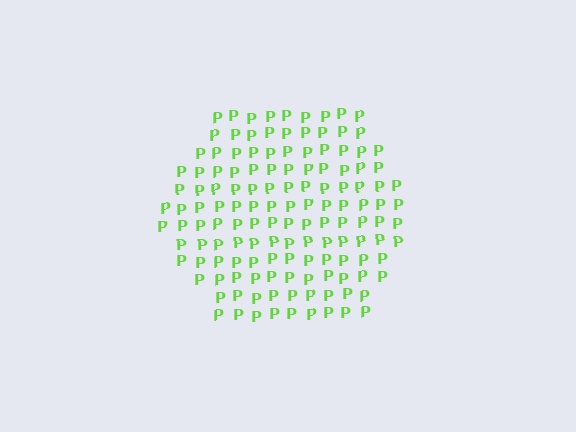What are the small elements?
The small elements are letter P's.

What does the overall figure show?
The overall figure shows a hexagon.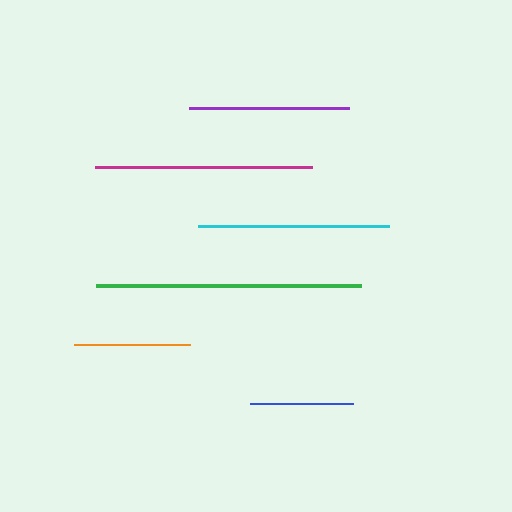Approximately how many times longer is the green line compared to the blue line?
The green line is approximately 2.6 times the length of the blue line.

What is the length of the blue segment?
The blue segment is approximately 103 pixels long.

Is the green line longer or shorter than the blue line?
The green line is longer than the blue line.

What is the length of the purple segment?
The purple segment is approximately 160 pixels long.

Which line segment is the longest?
The green line is the longest at approximately 265 pixels.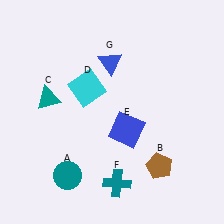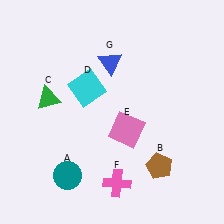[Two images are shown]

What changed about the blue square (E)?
In Image 1, E is blue. In Image 2, it changed to pink.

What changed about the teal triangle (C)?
In Image 1, C is teal. In Image 2, it changed to green.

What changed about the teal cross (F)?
In Image 1, F is teal. In Image 2, it changed to pink.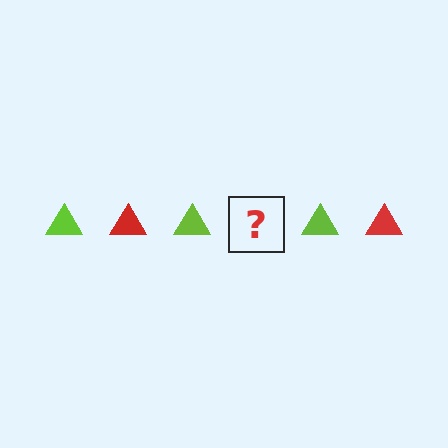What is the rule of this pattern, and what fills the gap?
The rule is that the pattern cycles through lime, red triangles. The gap should be filled with a red triangle.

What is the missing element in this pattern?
The missing element is a red triangle.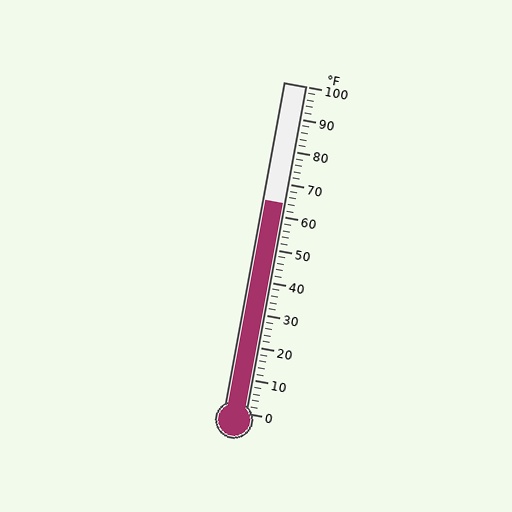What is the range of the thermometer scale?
The thermometer scale ranges from 0°F to 100°F.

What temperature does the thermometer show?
The thermometer shows approximately 64°F.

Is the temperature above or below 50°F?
The temperature is above 50°F.